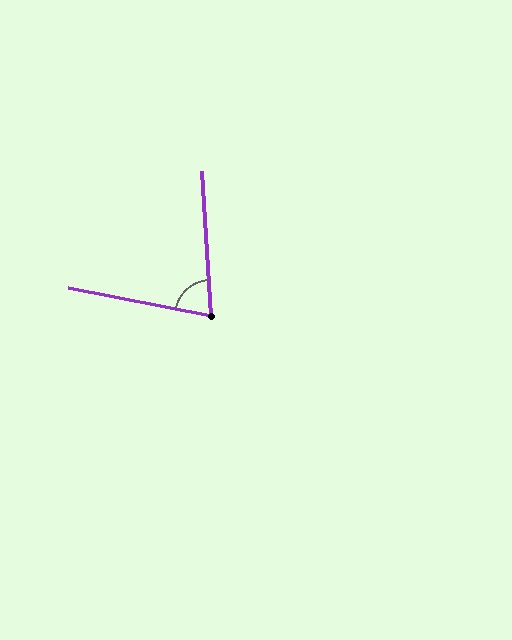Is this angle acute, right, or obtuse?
It is acute.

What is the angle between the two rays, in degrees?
Approximately 76 degrees.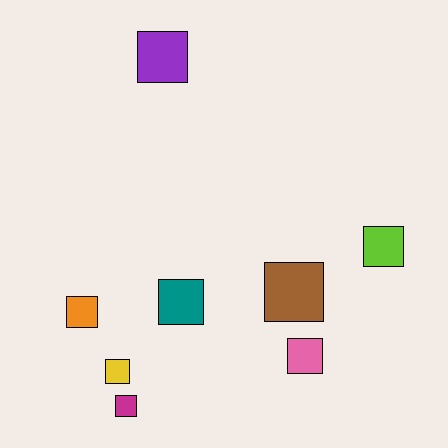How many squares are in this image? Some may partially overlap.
There are 8 squares.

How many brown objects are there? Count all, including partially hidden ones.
There is 1 brown object.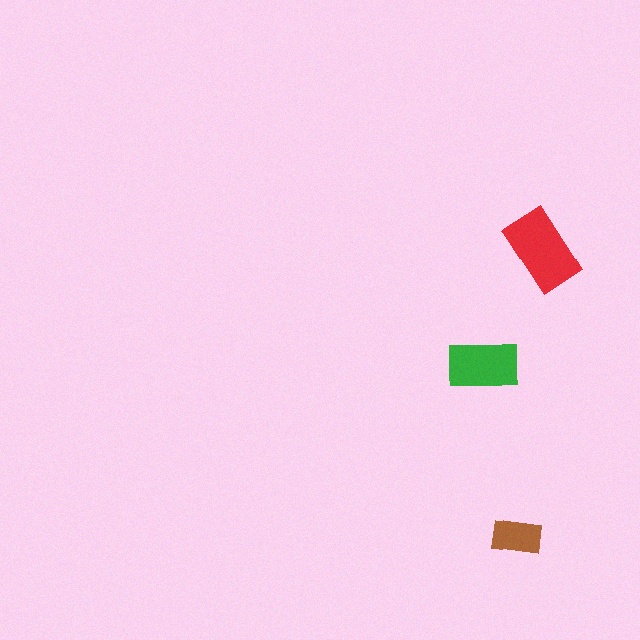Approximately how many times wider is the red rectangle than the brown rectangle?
About 1.5 times wider.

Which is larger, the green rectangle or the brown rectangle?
The green one.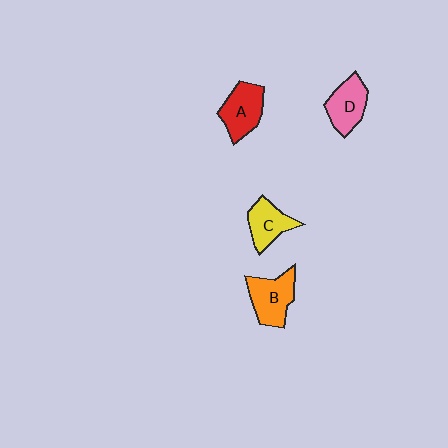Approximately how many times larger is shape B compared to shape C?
Approximately 1.3 times.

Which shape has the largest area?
Shape B (orange).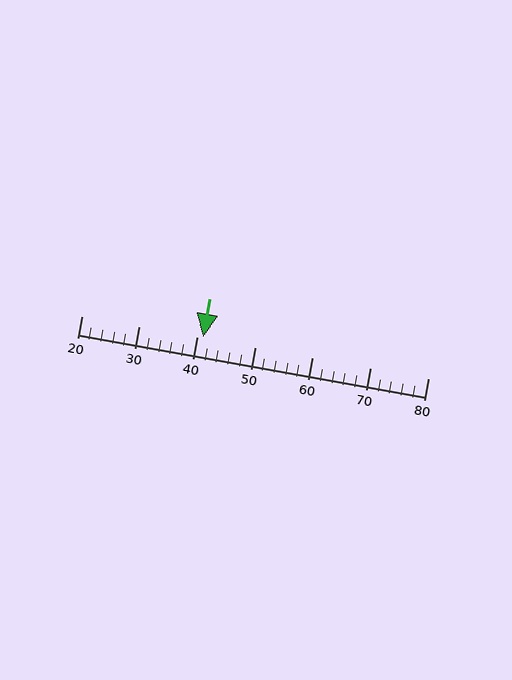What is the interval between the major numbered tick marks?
The major tick marks are spaced 10 units apart.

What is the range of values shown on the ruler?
The ruler shows values from 20 to 80.